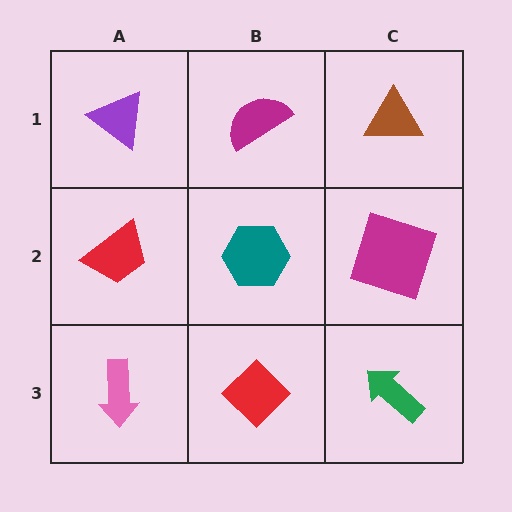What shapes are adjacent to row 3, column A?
A red trapezoid (row 2, column A), a red diamond (row 3, column B).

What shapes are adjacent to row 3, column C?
A magenta square (row 2, column C), a red diamond (row 3, column B).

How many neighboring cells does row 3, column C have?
2.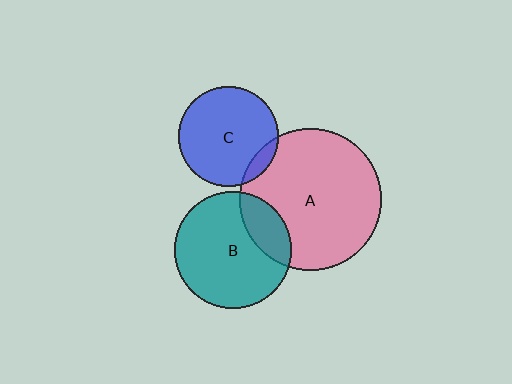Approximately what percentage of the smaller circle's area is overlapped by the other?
Approximately 10%.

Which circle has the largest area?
Circle A (pink).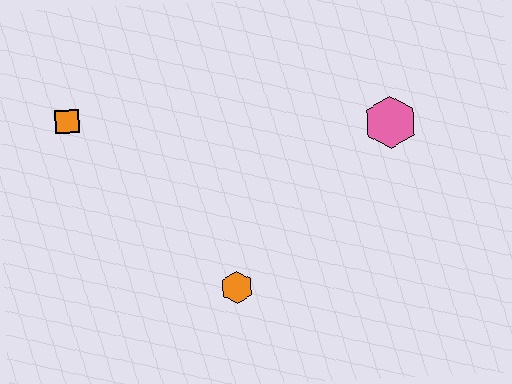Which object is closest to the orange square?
The orange hexagon is closest to the orange square.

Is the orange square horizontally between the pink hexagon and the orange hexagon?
No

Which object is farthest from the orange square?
The pink hexagon is farthest from the orange square.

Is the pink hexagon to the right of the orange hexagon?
Yes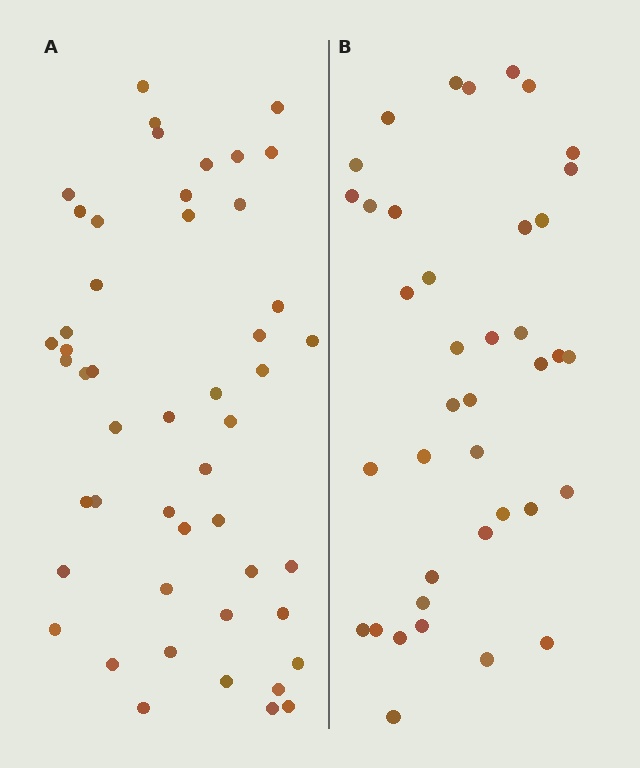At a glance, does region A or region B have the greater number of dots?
Region A (the left region) has more dots.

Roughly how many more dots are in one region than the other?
Region A has roughly 10 or so more dots than region B.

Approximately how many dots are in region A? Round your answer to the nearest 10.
About 50 dots. (The exact count is 49, which rounds to 50.)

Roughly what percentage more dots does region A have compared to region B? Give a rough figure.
About 25% more.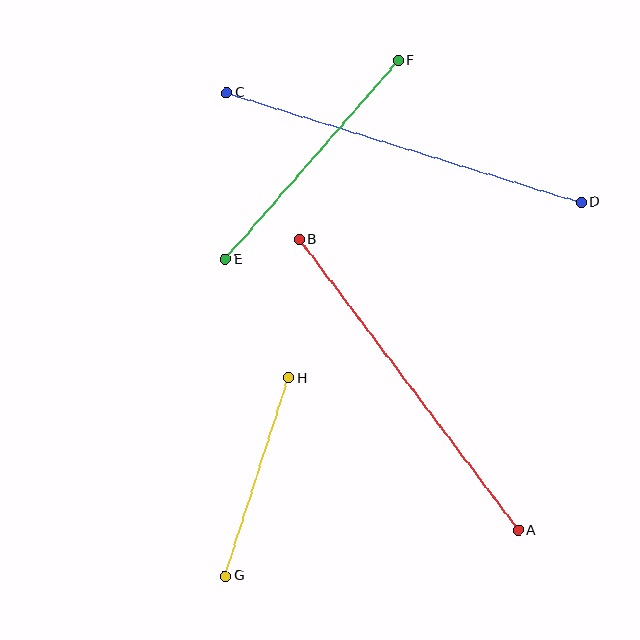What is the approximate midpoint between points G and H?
The midpoint is at approximately (257, 477) pixels.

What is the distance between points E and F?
The distance is approximately 264 pixels.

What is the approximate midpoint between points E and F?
The midpoint is at approximately (312, 160) pixels.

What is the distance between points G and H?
The distance is approximately 208 pixels.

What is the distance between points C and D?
The distance is approximately 370 pixels.